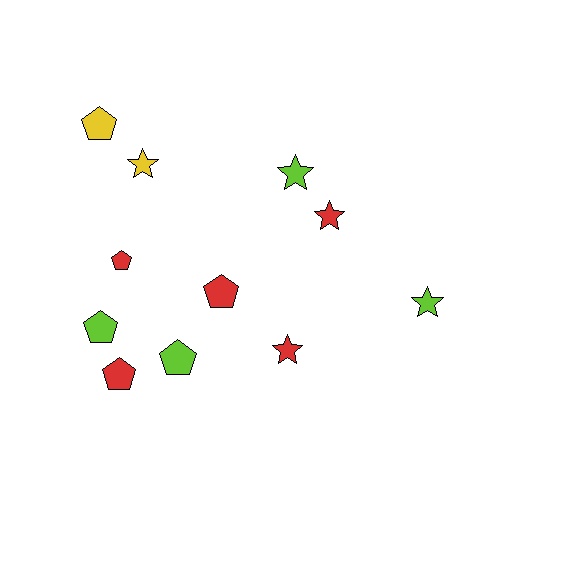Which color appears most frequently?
Red, with 5 objects.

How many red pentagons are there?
There are 3 red pentagons.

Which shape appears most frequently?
Pentagon, with 6 objects.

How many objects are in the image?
There are 11 objects.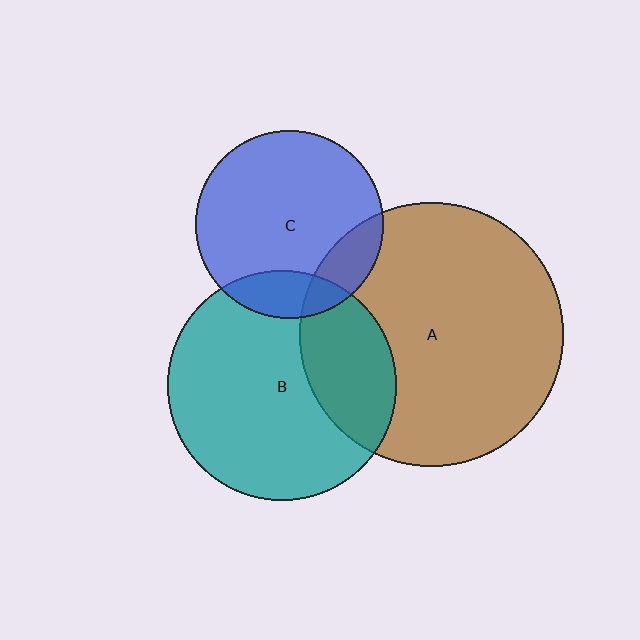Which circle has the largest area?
Circle A (brown).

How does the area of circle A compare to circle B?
Approximately 1.3 times.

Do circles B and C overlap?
Yes.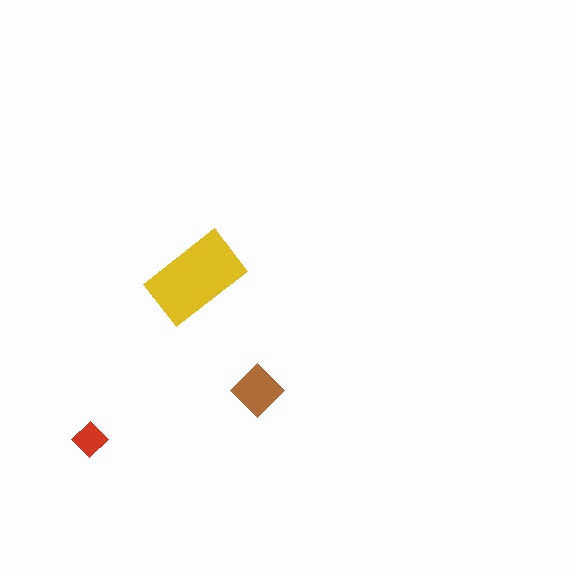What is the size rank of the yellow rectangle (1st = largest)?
1st.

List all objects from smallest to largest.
The red diamond, the brown diamond, the yellow rectangle.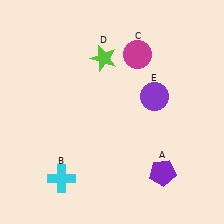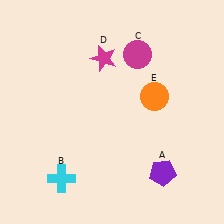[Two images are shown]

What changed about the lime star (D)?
In Image 1, D is lime. In Image 2, it changed to magenta.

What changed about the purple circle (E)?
In Image 1, E is purple. In Image 2, it changed to orange.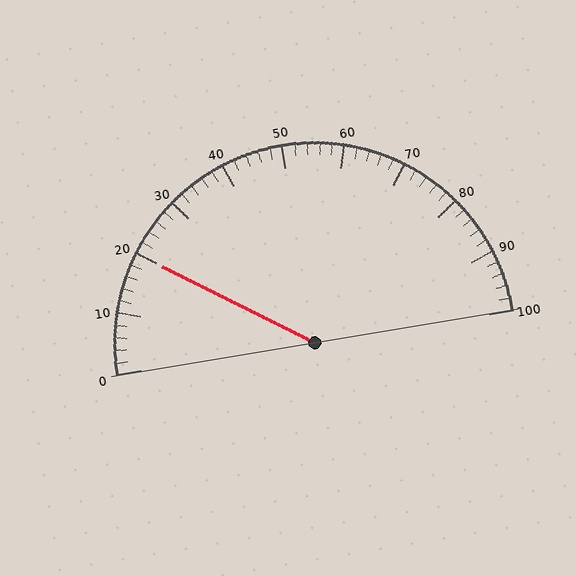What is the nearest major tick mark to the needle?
The nearest major tick mark is 20.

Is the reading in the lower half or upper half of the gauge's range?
The reading is in the lower half of the range (0 to 100).